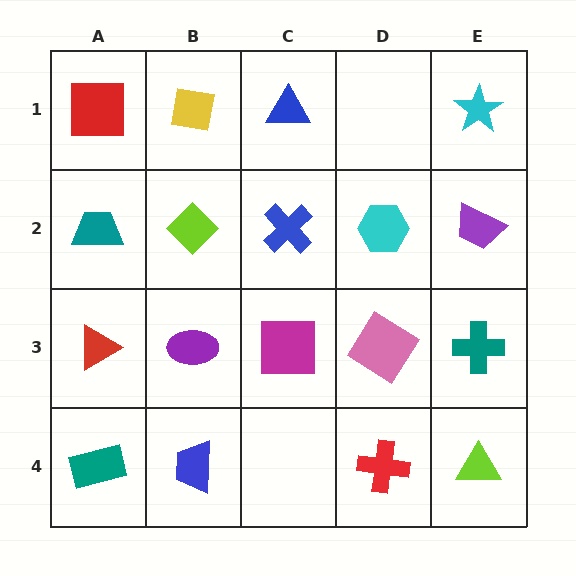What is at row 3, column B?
A purple ellipse.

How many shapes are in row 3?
5 shapes.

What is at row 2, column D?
A cyan hexagon.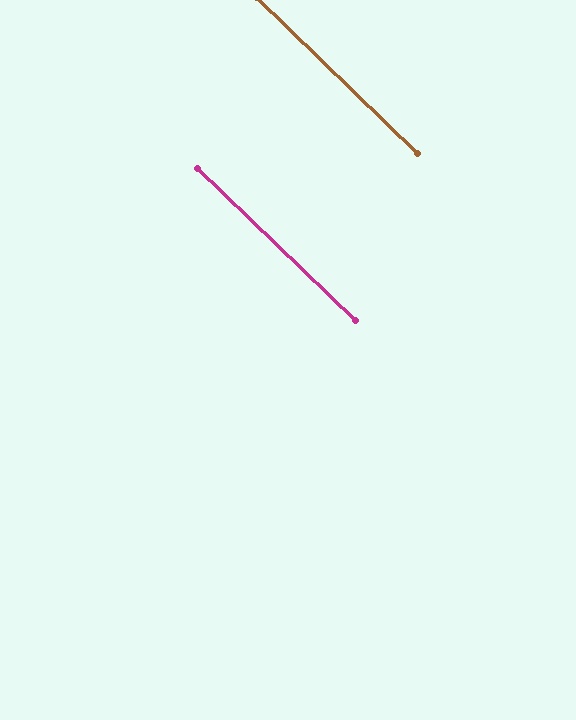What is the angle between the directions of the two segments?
Approximately 0 degrees.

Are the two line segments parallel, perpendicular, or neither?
Parallel — their directions differ by only 0.4°.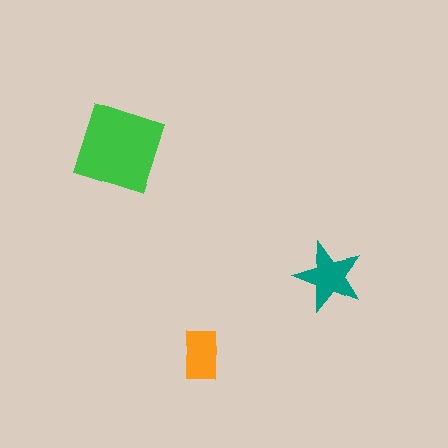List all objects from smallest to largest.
The orange rectangle, the teal star, the green square.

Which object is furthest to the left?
The green square is leftmost.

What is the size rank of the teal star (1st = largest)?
2nd.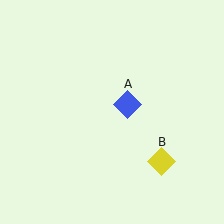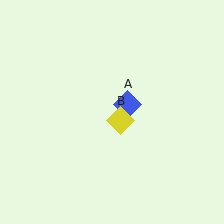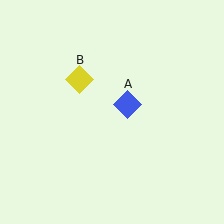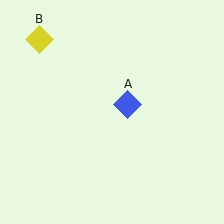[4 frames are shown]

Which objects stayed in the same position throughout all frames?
Blue diamond (object A) remained stationary.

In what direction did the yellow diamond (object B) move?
The yellow diamond (object B) moved up and to the left.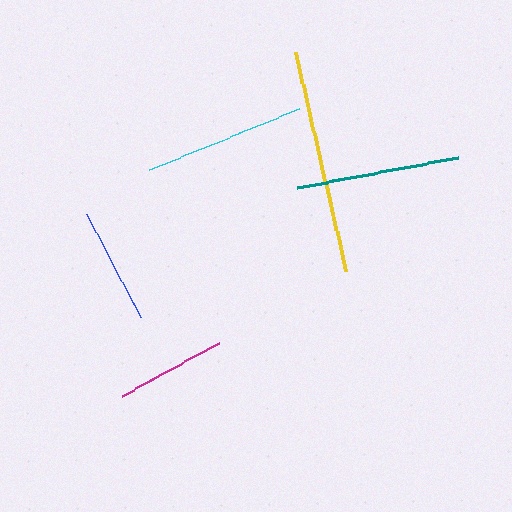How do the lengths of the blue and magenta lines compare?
The blue and magenta lines are approximately the same length.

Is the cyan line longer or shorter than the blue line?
The cyan line is longer than the blue line.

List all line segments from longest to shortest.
From longest to shortest: yellow, teal, cyan, blue, magenta.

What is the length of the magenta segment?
The magenta segment is approximately 110 pixels long.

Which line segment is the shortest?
The magenta line is the shortest at approximately 110 pixels.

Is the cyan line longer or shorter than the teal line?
The teal line is longer than the cyan line.